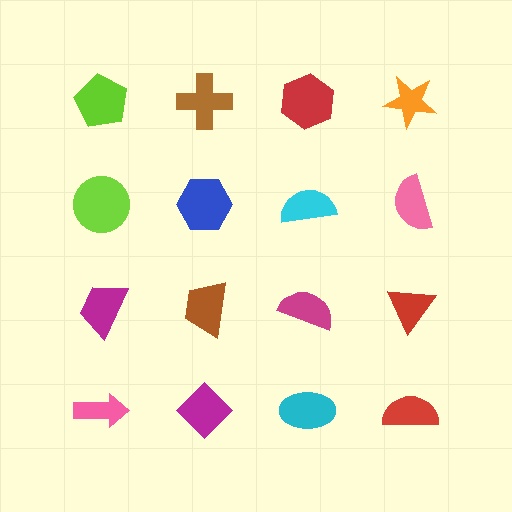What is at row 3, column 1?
A magenta trapezoid.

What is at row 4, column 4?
A red semicircle.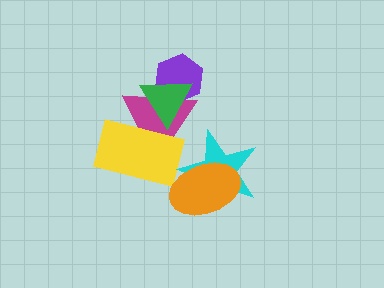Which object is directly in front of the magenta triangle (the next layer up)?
The green triangle is directly in front of the magenta triangle.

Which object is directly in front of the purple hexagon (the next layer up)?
The magenta triangle is directly in front of the purple hexagon.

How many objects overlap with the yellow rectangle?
2 objects overlap with the yellow rectangle.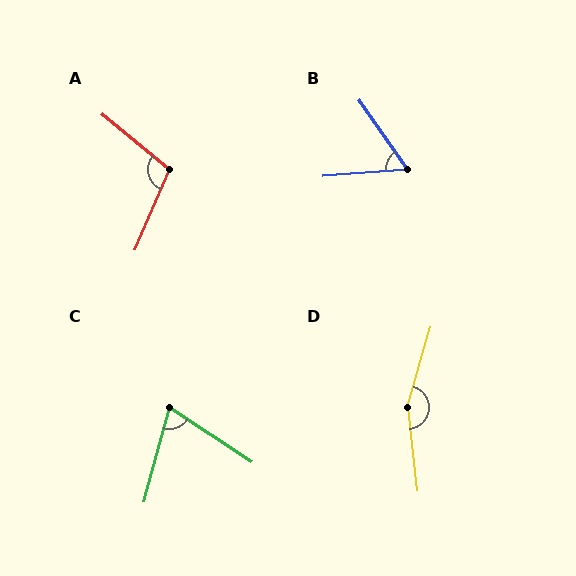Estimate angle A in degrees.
Approximately 106 degrees.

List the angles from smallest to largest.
B (60°), C (72°), A (106°), D (157°).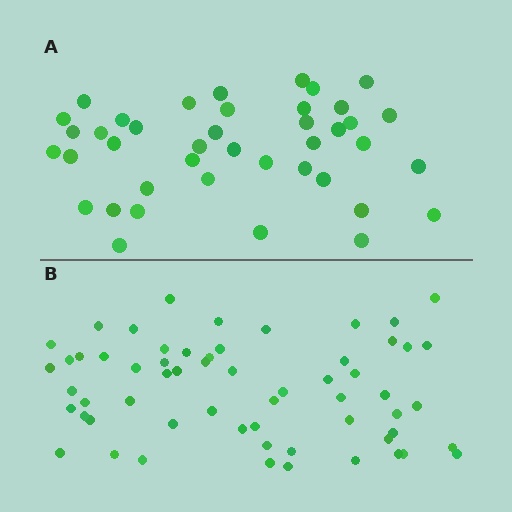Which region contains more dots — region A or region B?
Region B (the bottom region) has more dots.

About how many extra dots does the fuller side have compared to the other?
Region B has approximately 20 more dots than region A.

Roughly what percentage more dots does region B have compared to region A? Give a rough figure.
About 45% more.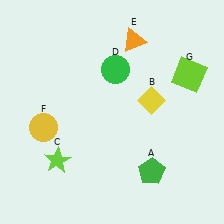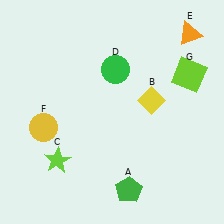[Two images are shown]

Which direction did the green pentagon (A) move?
The green pentagon (A) moved left.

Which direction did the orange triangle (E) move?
The orange triangle (E) moved right.